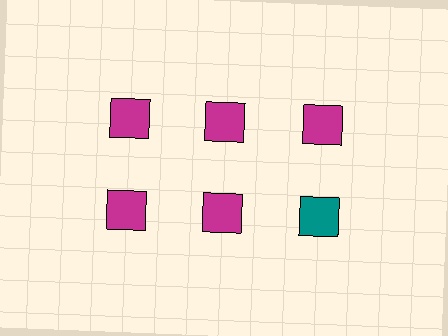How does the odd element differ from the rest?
It has a different color: teal instead of magenta.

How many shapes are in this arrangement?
There are 6 shapes arranged in a grid pattern.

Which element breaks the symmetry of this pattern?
The teal square in the second row, center column breaks the symmetry. All other shapes are magenta squares.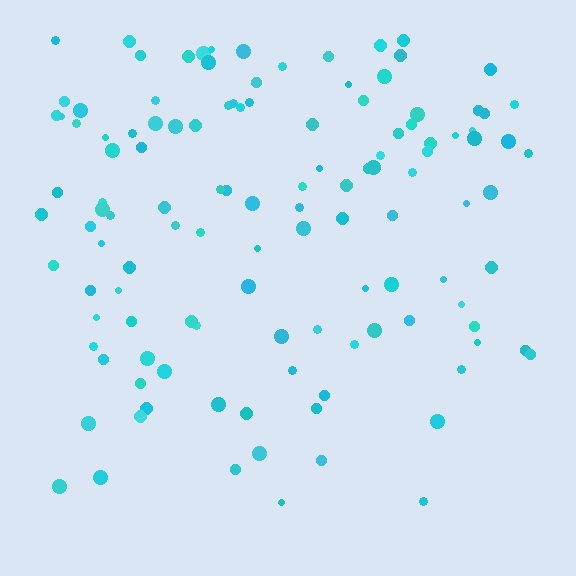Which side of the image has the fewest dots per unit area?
The bottom.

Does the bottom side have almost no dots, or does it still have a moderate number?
Still a moderate number, just noticeably fewer than the top.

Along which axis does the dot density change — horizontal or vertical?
Vertical.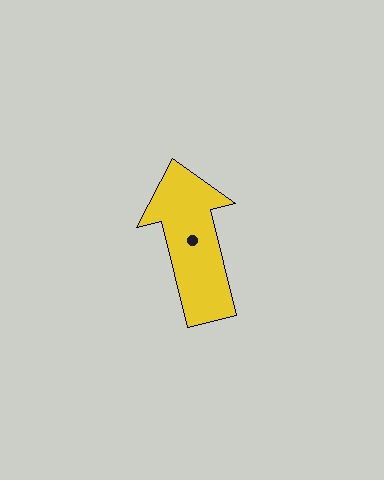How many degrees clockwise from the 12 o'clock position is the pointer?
Approximately 346 degrees.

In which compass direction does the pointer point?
North.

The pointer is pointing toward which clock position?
Roughly 12 o'clock.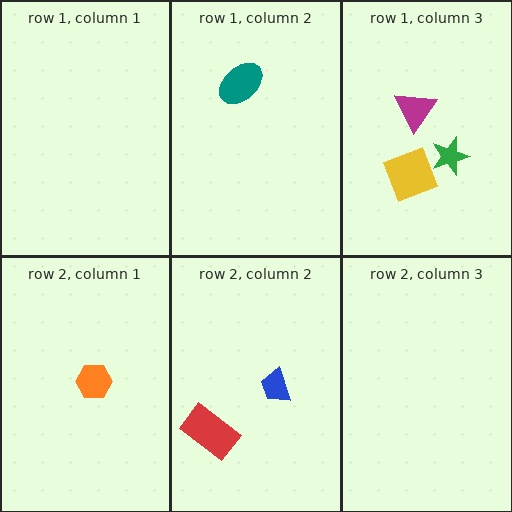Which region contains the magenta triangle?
The row 1, column 3 region.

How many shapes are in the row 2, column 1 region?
1.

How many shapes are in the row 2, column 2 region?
2.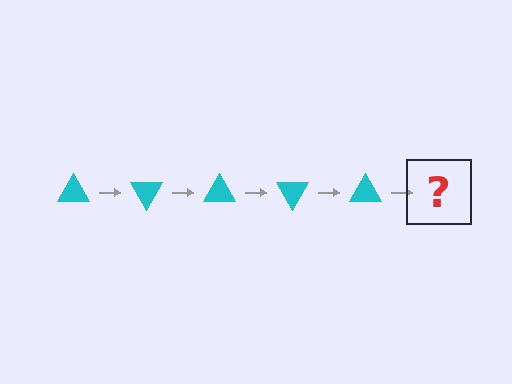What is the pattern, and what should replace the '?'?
The pattern is that the triangle rotates 60 degrees each step. The '?' should be a cyan triangle rotated 300 degrees.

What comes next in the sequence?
The next element should be a cyan triangle rotated 300 degrees.